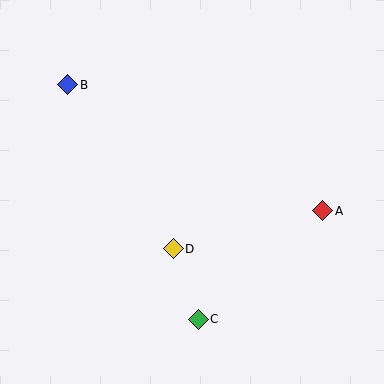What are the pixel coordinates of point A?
Point A is at (323, 211).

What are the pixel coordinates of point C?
Point C is at (198, 319).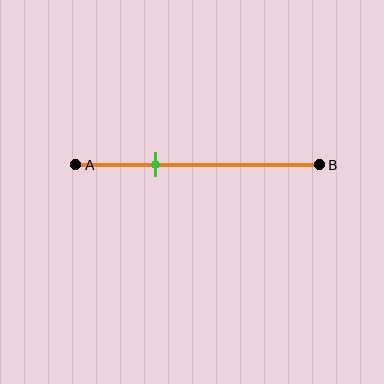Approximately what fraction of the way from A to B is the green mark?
The green mark is approximately 35% of the way from A to B.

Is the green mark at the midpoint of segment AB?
No, the mark is at about 35% from A, not at the 50% midpoint.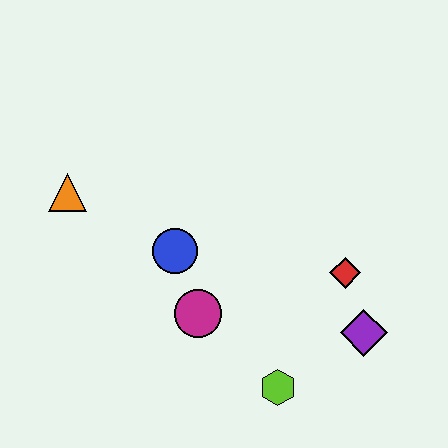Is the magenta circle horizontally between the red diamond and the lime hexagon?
No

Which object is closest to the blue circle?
The magenta circle is closest to the blue circle.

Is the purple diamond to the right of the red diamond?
Yes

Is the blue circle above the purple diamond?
Yes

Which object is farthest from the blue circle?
The purple diamond is farthest from the blue circle.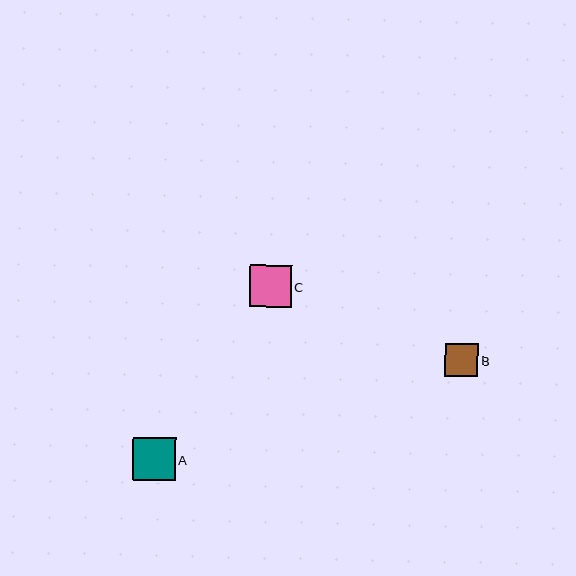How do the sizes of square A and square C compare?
Square A and square C are approximately the same size.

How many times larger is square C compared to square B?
Square C is approximately 1.3 times the size of square B.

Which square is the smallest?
Square B is the smallest with a size of approximately 33 pixels.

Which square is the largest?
Square A is the largest with a size of approximately 43 pixels.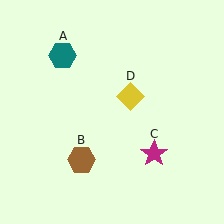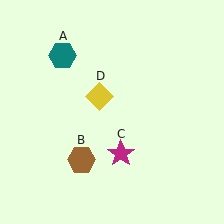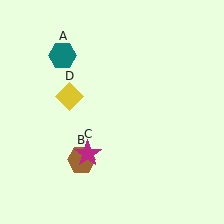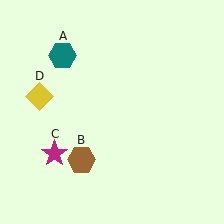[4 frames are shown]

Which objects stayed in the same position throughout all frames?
Teal hexagon (object A) and brown hexagon (object B) remained stationary.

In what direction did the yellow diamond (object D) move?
The yellow diamond (object D) moved left.